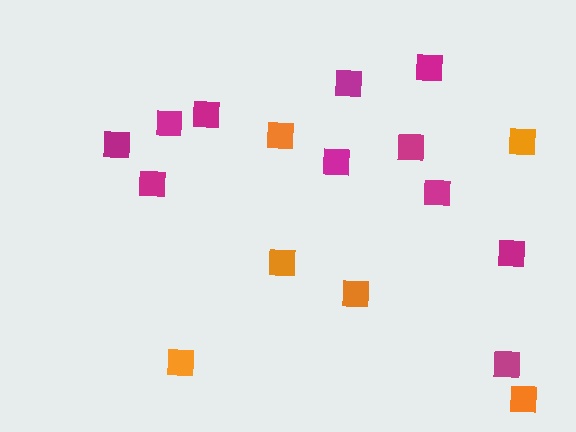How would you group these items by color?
There are 2 groups: one group of orange squares (6) and one group of magenta squares (11).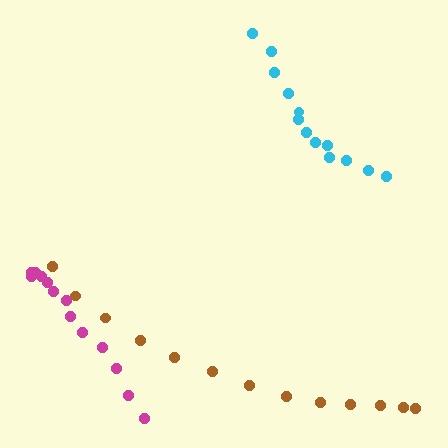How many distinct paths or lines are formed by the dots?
There are 3 distinct paths.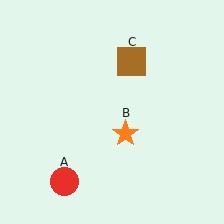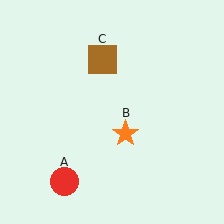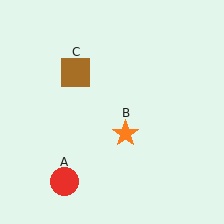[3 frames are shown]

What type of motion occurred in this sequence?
The brown square (object C) rotated counterclockwise around the center of the scene.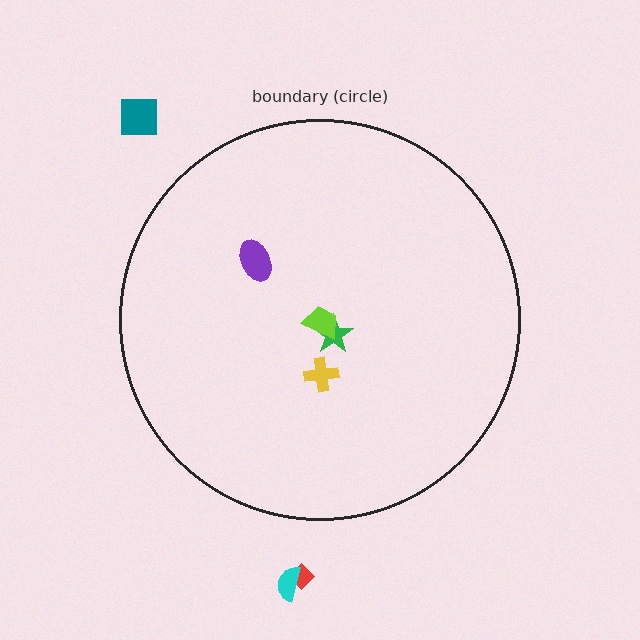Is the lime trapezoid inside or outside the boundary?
Inside.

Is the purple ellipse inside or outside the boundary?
Inside.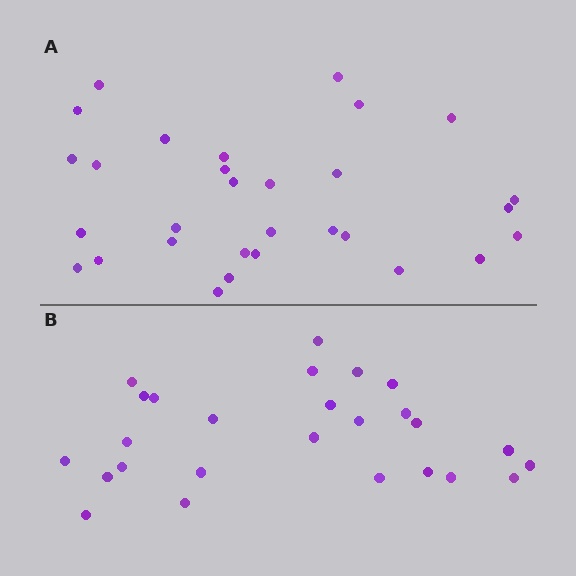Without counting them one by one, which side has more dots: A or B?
Region A (the top region) has more dots.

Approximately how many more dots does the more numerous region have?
Region A has about 4 more dots than region B.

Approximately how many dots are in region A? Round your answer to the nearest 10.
About 30 dots.